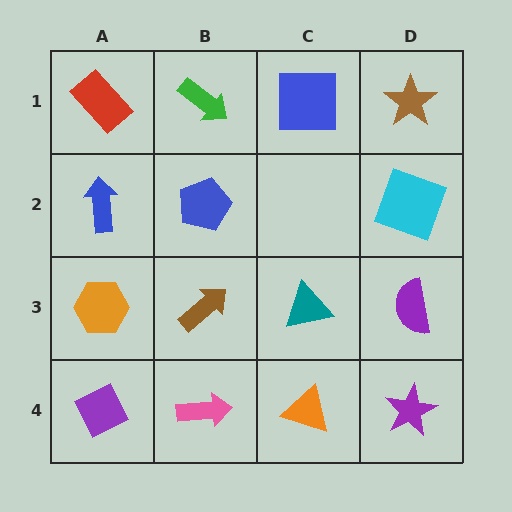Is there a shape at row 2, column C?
No, that cell is empty.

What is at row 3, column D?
A purple semicircle.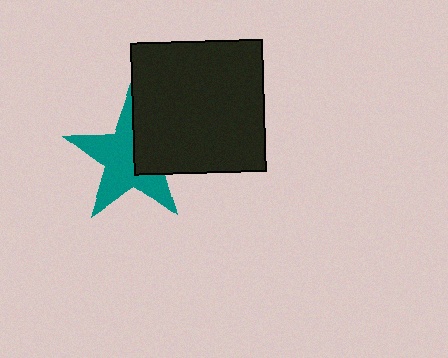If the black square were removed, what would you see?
You would see the complete teal star.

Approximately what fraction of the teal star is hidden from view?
Roughly 36% of the teal star is hidden behind the black square.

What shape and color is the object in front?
The object in front is a black square.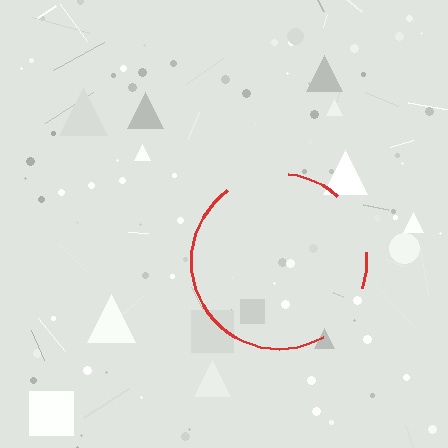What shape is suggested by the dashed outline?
The dashed outline suggests a circle.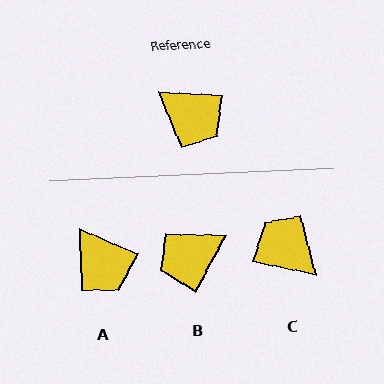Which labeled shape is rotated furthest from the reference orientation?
C, about 171 degrees away.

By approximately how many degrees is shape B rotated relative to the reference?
Approximately 114 degrees clockwise.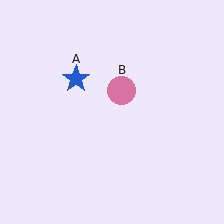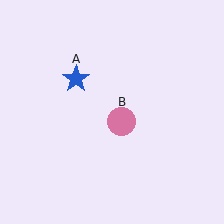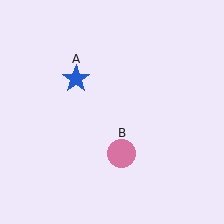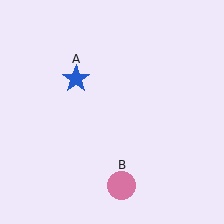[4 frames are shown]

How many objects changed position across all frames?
1 object changed position: pink circle (object B).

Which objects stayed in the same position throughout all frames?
Blue star (object A) remained stationary.